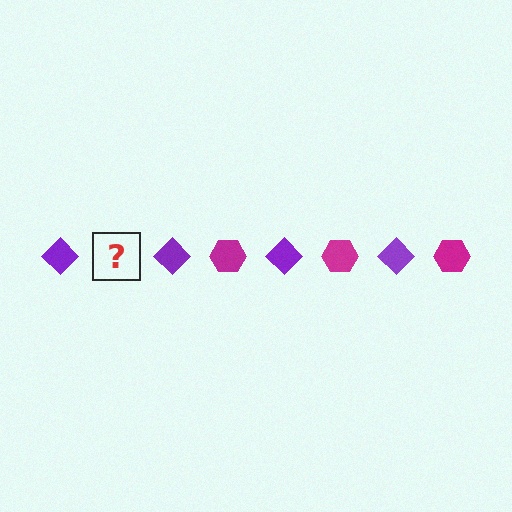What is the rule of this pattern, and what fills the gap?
The rule is that the pattern alternates between purple diamond and magenta hexagon. The gap should be filled with a magenta hexagon.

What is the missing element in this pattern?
The missing element is a magenta hexagon.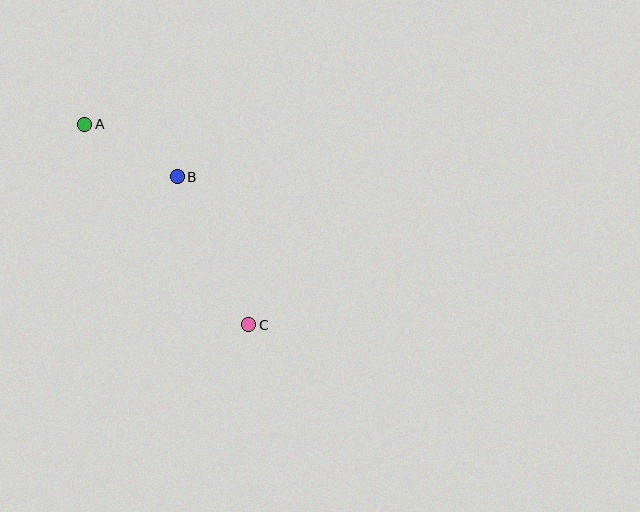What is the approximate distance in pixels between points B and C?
The distance between B and C is approximately 164 pixels.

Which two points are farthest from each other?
Points A and C are farthest from each other.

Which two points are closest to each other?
Points A and B are closest to each other.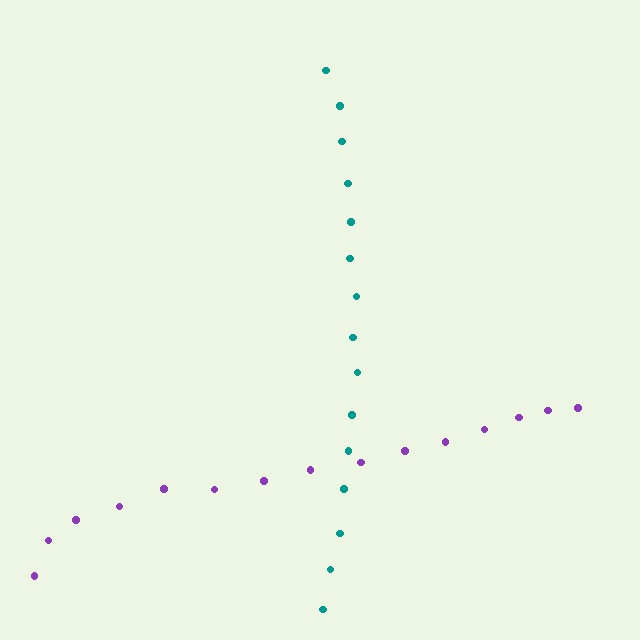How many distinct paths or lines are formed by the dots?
There are 2 distinct paths.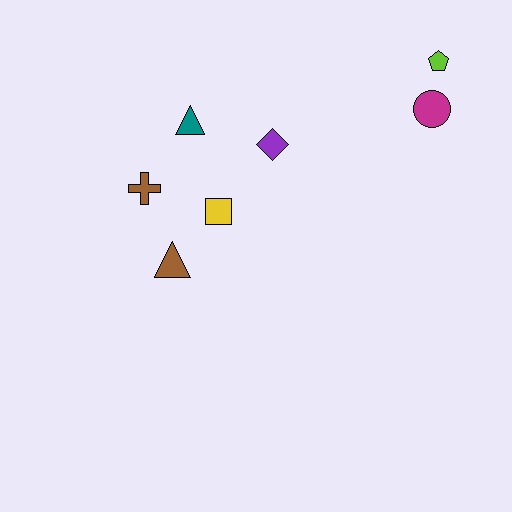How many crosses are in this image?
There is 1 cross.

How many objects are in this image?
There are 7 objects.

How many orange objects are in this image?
There are no orange objects.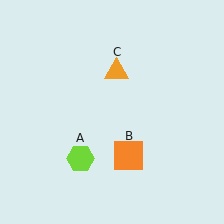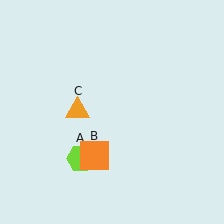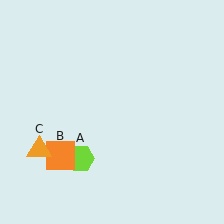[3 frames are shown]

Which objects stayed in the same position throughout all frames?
Lime hexagon (object A) remained stationary.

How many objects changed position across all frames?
2 objects changed position: orange square (object B), orange triangle (object C).